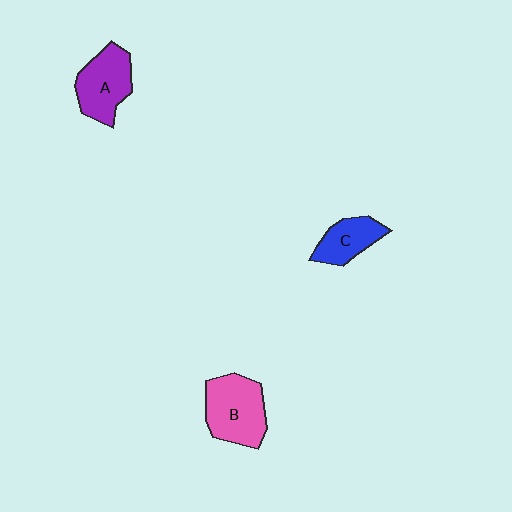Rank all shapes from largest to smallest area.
From largest to smallest: B (pink), A (purple), C (blue).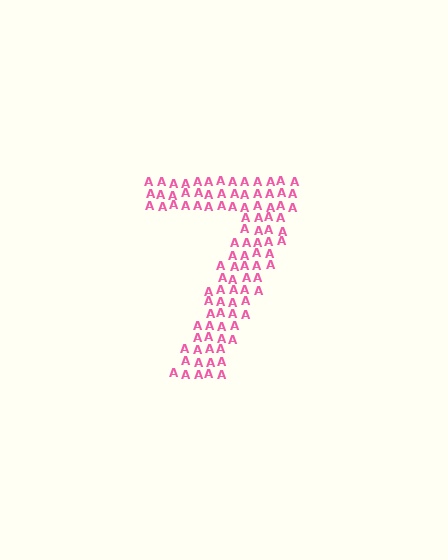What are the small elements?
The small elements are letter A's.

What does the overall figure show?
The overall figure shows the digit 7.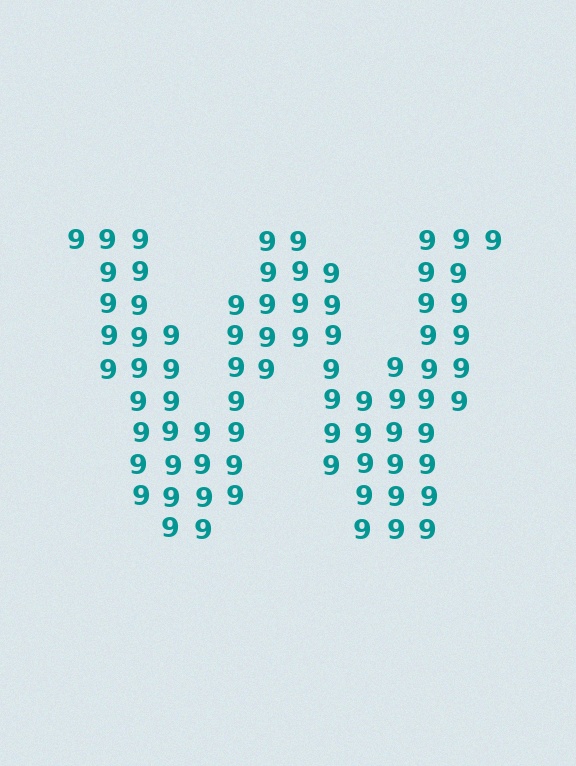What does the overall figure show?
The overall figure shows the letter W.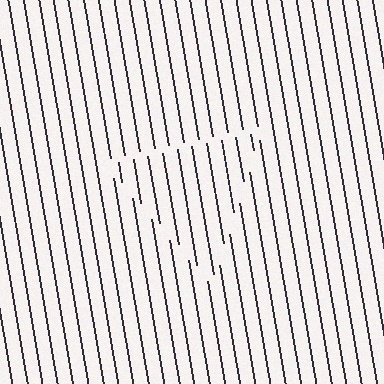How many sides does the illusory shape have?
3 sides — the line-ends trace a triangle.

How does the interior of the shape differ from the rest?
The interior of the shape contains the same grating, shifted by half a period — the contour is defined by the phase discontinuity where line-ends from the inner and outer gratings abut.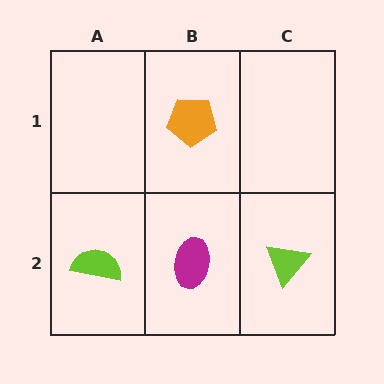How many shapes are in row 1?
1 shape.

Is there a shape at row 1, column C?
No, that cell is empty.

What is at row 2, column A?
A lime semicircle.